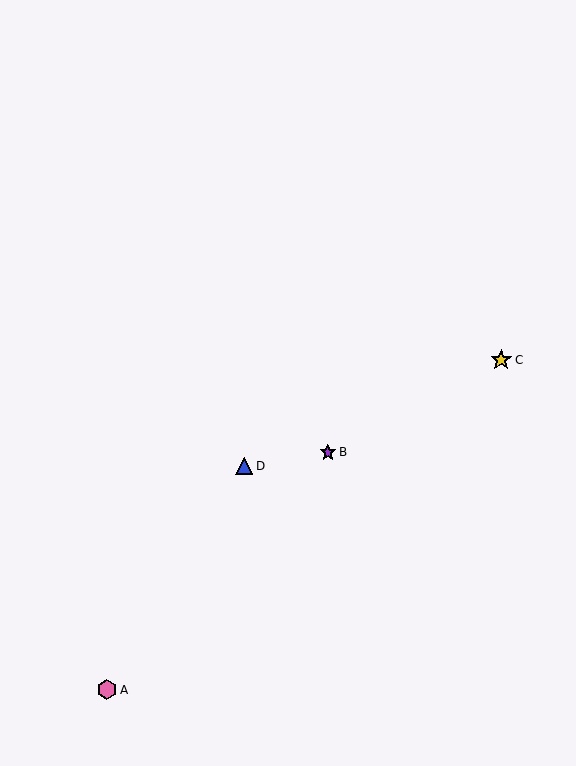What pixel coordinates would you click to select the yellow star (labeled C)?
Click at (501, 360) to select the yellow star C.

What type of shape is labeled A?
Shape A is a pink hexagon.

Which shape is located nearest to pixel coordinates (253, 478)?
The blue triangle (labeled D) at (244, 466) is nearest to that location.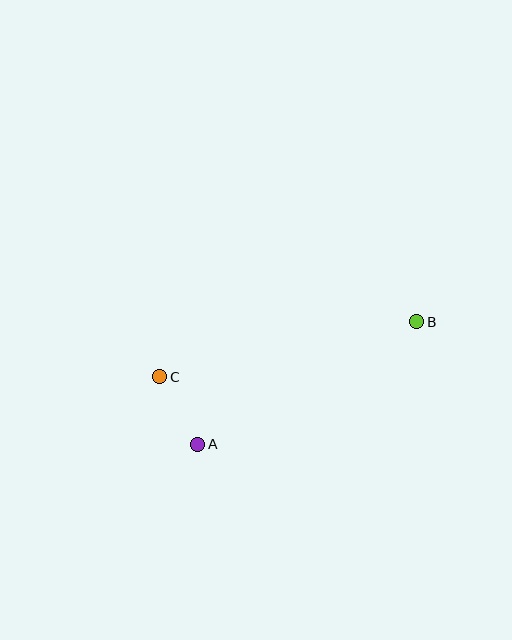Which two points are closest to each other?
Points A and C are closest to each other.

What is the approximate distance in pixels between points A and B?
The distance between A and B is approximately 251 pixels.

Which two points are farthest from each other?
Points B and C are farthest from each other.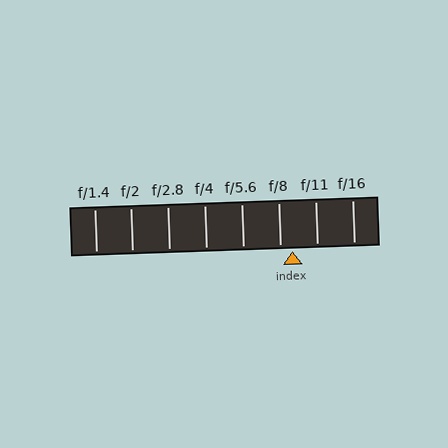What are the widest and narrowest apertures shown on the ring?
The widest aperture shown is f/1.4 and the narrowest is f/16.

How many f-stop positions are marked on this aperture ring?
There are 8 f-stop positions marked.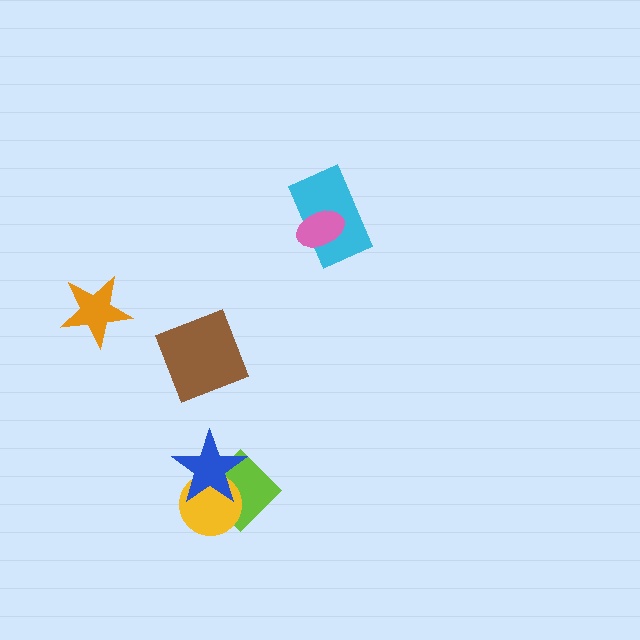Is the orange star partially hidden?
No, no other shape covers it.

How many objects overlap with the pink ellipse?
1 object overlaps with the pink ellipse.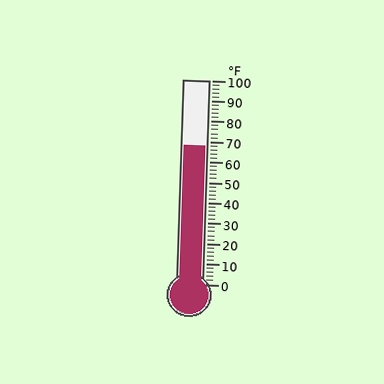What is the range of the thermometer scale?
The thermometer scale ranges from 0°F to 100°F.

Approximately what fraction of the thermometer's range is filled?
The thermometer is filled to approximately 70% of its range.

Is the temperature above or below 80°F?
The temperature is below 80°F.